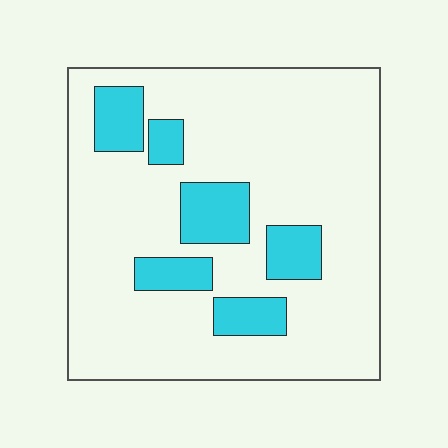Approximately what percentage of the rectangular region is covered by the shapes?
Approximately 20%.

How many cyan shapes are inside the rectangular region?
6.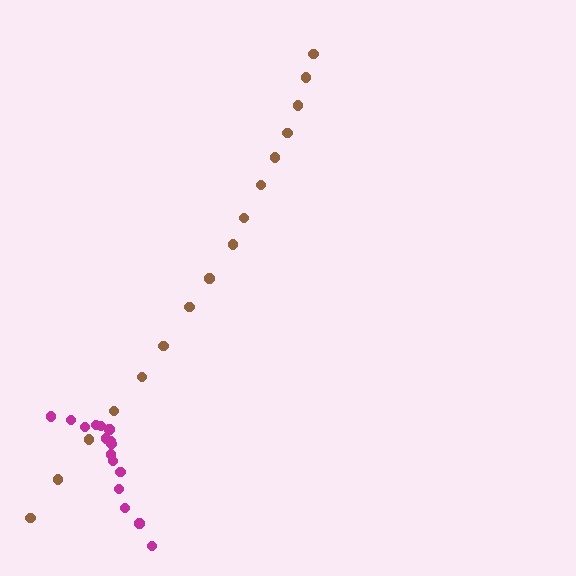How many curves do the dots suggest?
There are 2 distinct paths.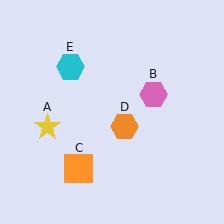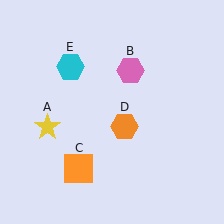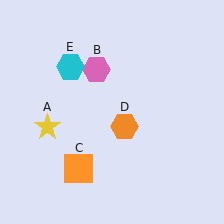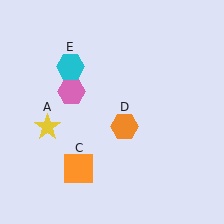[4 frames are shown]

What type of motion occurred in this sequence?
The pink hexagon (object B) rotated counterclockwise around the center of the scene.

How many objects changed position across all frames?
1 object changed position: pink hexagon (object B).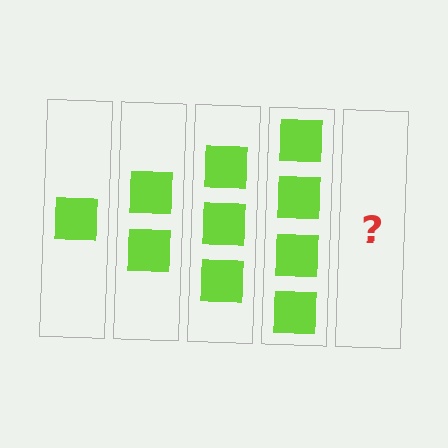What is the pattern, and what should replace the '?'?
The pattern is that each step adds one more square. The '?' should be 5 squares.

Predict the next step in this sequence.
The next step is 5 squares.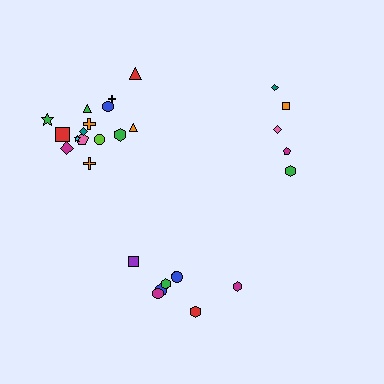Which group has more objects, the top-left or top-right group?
The top-left group.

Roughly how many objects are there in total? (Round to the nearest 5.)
Roughly 30 objects in total.